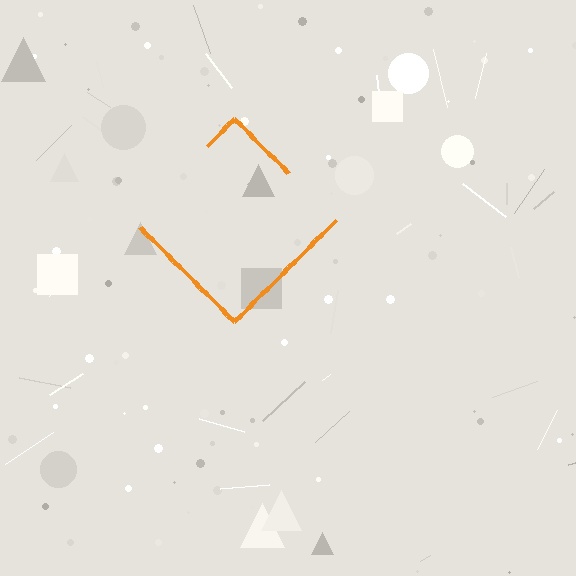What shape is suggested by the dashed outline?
The dashed outline suggests a diamond.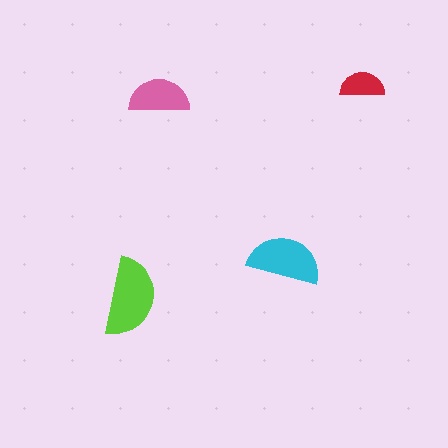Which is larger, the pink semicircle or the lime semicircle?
The lime one.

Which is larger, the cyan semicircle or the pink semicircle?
The cyan one.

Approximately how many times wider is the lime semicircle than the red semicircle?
About 2 times wider.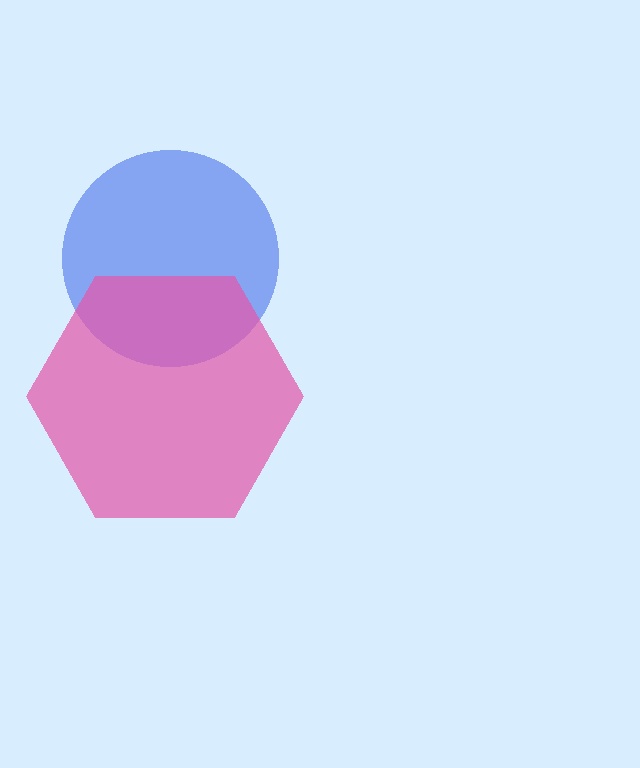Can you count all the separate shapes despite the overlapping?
Yes, there are 2 separate shapes.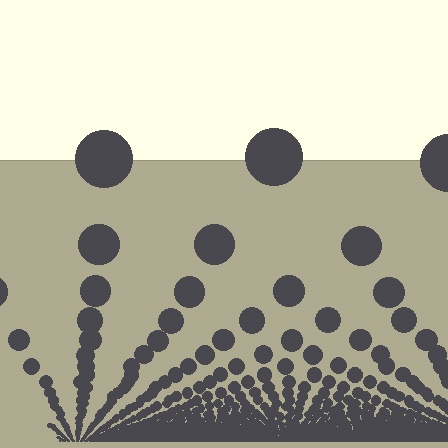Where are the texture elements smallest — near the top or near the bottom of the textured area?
Near the bottom.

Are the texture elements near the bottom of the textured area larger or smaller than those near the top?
Smaller. The gradient is inverted — elements near the bottom are smaller and denser.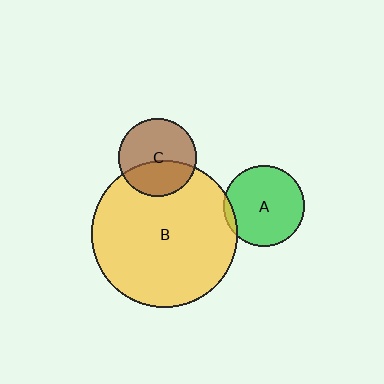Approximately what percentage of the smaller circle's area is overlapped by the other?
Approximately 5%.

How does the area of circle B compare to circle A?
Approximately 3.3 times.